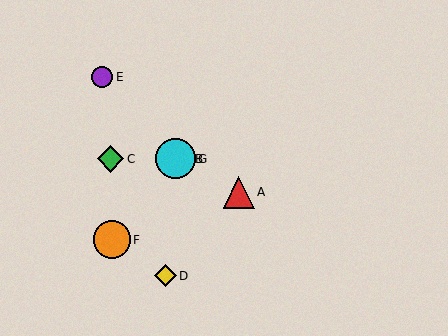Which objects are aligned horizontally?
Objects B, C, G are aligned horizontally.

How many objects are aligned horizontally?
3 objects (B, C, G) are aligned horizontally.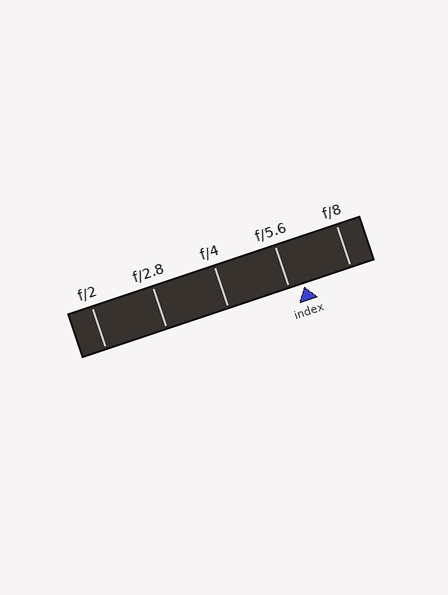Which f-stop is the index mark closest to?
The index mark is closest to f/5.6.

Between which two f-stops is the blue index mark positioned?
The index mark is between f/5.6 and f/8.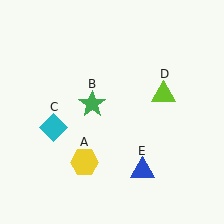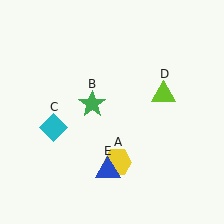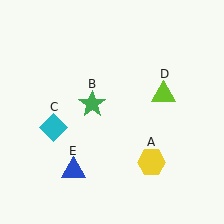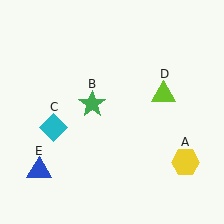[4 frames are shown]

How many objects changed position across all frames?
2 objects changed position: yellow hexagon (object A), blue triangle (object E).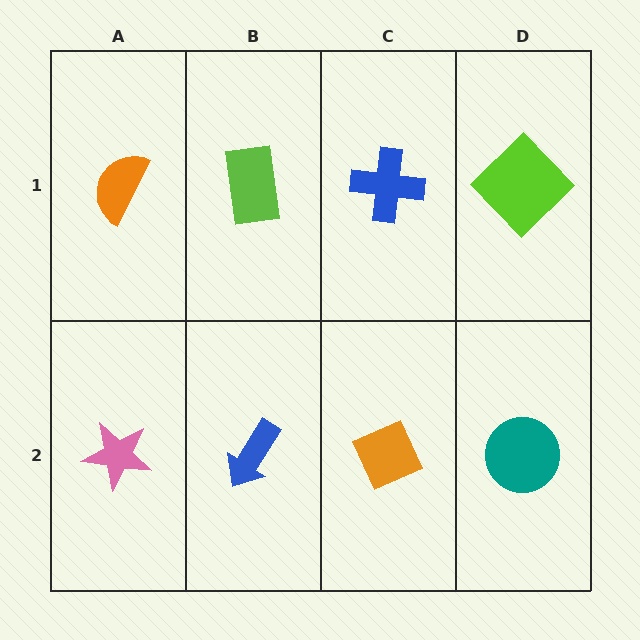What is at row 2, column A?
A pink star.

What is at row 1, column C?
A blue cross.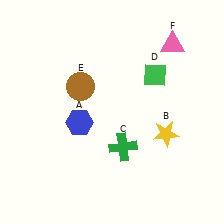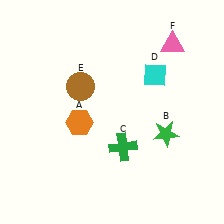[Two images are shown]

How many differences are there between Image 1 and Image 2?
There are 3 differences between the two images.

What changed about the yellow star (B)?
In Image 1, B is yellow. In Image 2, it changed to green.